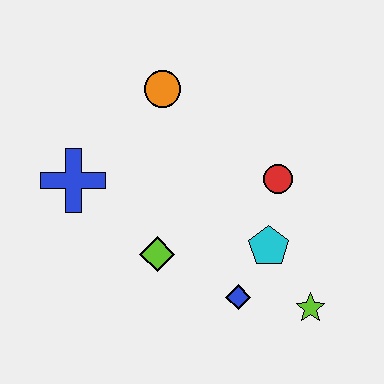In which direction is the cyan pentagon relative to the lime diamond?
The cyan pentagon is to the right of the lime diamond.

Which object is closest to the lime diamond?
The blue diamond is closest to the lime diamond.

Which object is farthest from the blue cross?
The lime star is farthest from the blue cross.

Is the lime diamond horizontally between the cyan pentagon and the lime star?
No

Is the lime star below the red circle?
Yes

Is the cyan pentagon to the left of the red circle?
Yes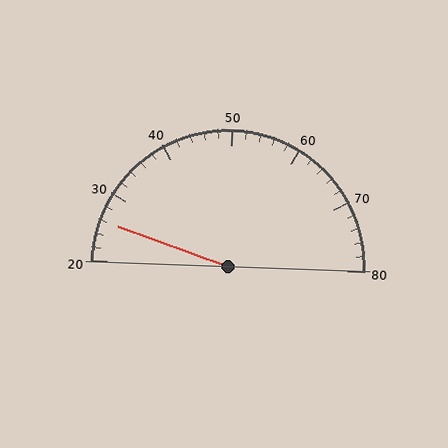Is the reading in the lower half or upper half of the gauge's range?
The reading is in the lower half of the range (20 to 80).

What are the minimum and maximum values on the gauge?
The gauge ranges from 20 to 80.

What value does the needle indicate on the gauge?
The needle indicates approximately 26.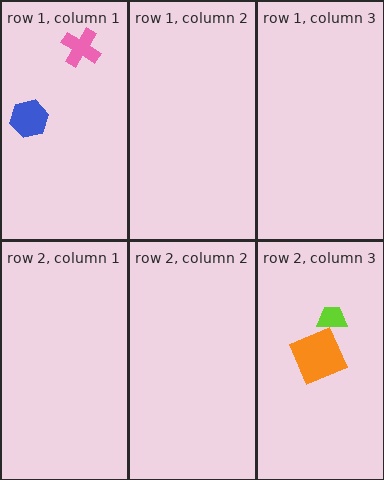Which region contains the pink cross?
The row 1, column 1 region.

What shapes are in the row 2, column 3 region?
The lime trapezoid, the orange square.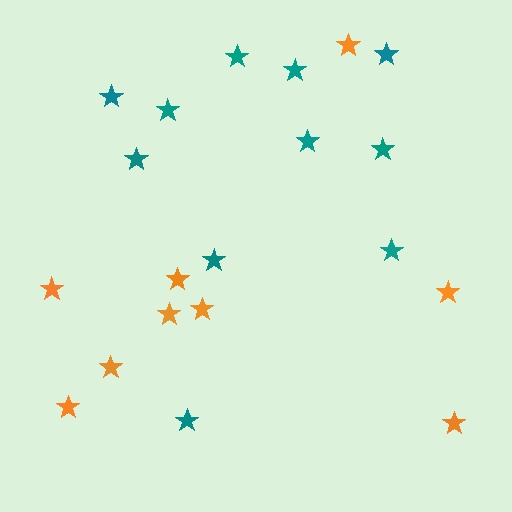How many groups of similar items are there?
There are 2 groups: one group of teal stars (11) and one group of orange stars (9).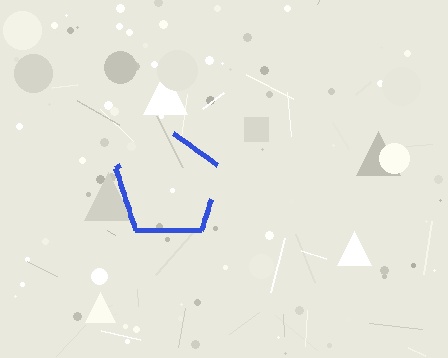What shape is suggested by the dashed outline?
The dashed outline suggests a pentagon.